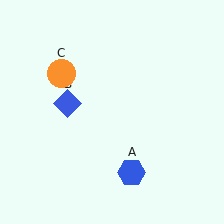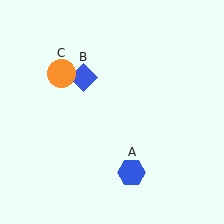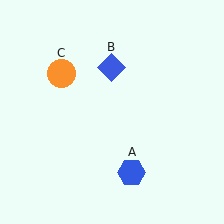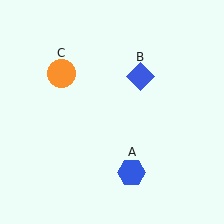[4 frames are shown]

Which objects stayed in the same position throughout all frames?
Blue hexagon (object A) and orange circle (object C) remained stationary.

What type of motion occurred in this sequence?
The blue diamond (object B) rotated clockwise around the center of the scene.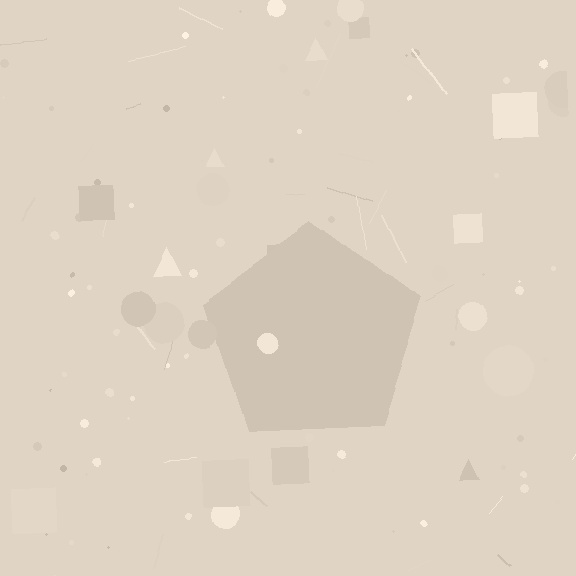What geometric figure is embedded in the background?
A pentagon is embedded in the background.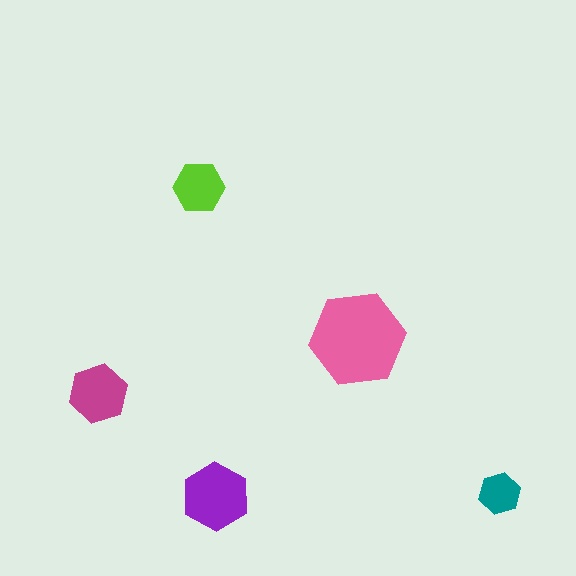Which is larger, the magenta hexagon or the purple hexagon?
The purple one.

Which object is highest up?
The lime hexagon is topmost.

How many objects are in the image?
There are 5 objects in the image.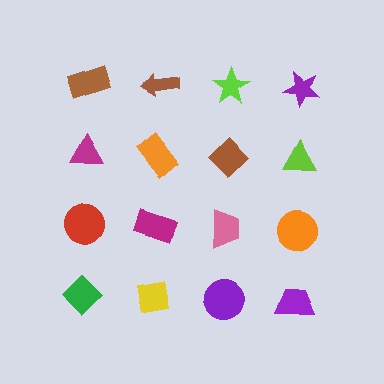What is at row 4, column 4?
A purple trapezoid.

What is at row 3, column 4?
An orange circle.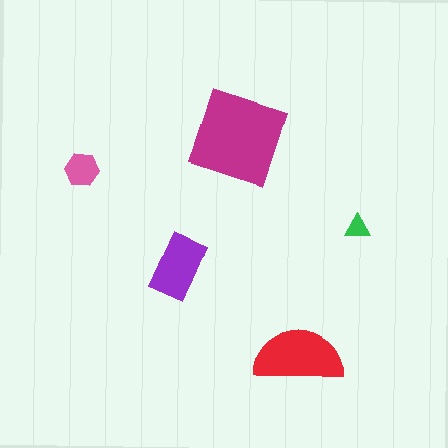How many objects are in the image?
There are 5 objects in the image.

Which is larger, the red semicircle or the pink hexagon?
The red semicircle.